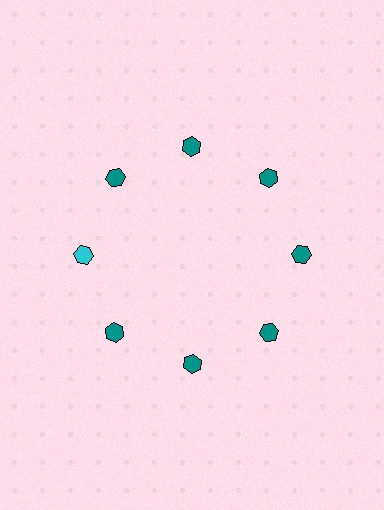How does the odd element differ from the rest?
It has a different color: cyan instead of teal.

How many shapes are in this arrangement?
There are 8 shapes arranged in a ring pattern.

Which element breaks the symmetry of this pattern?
The cyan hexagon at roughly the 9 o'clock position breaks the symmetry. All other shapes are teal hexagons.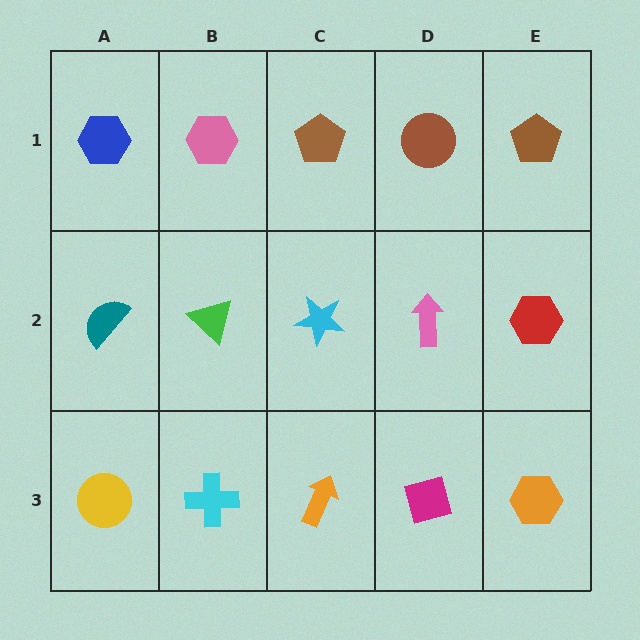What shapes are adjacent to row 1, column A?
A teal semicircle (row 2, column A), a pink hexagon (row 1, column B).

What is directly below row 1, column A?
A teal semicircle.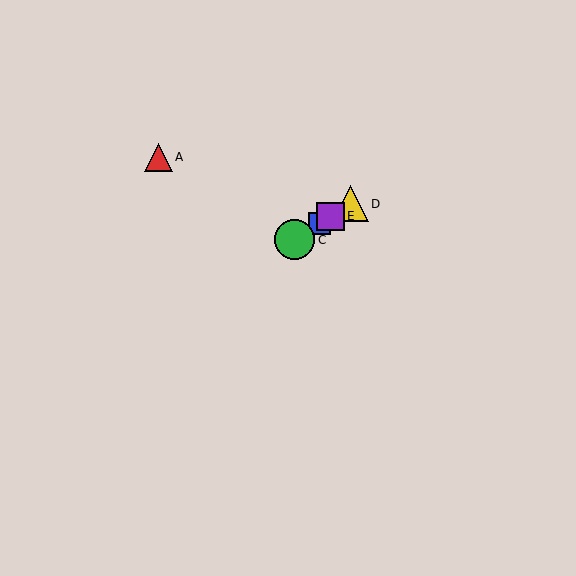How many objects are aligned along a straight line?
4 objects (B, C, D, E) are aligned along a straight line.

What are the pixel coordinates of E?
Object E is at (330, 216).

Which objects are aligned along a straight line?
Objects B, C, D, E are aligned along a straight line.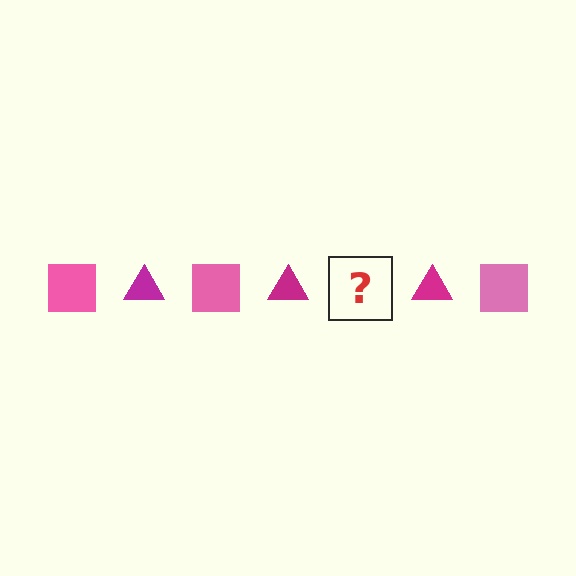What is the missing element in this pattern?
The missing element is a pink square.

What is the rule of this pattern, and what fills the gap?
The rule is that the pattern alternates between pink square and magenta triangle. The gap should be filled with a pink square.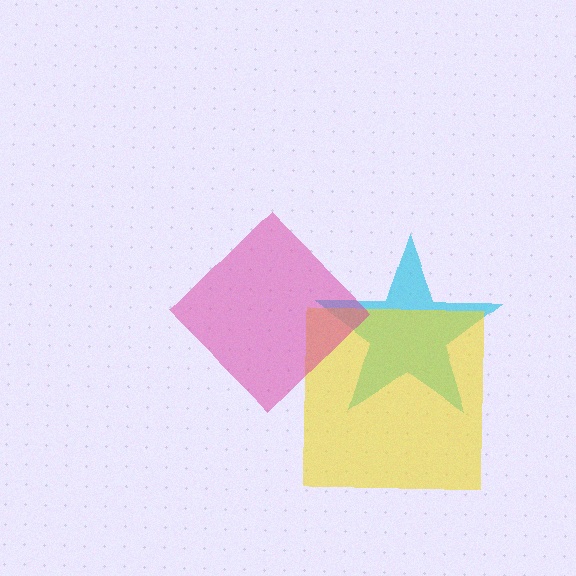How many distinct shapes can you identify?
There are 3 distinct shapes: a cyan star, a yellow square, a magenta diamond.